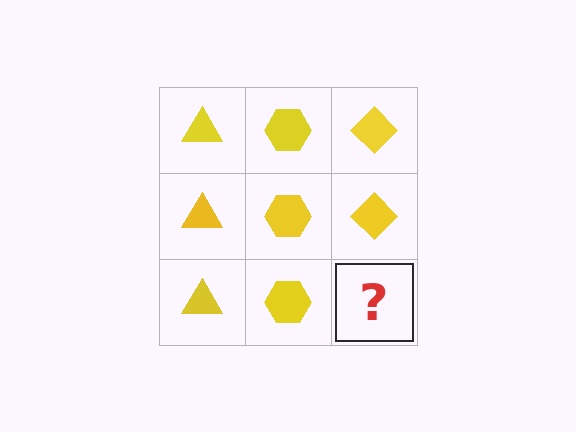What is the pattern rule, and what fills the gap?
The rule is that each column has a consistent shape. The gap should be filled with a yellow diamond.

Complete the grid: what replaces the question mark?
The question mark should be replaced with a yellow diamond.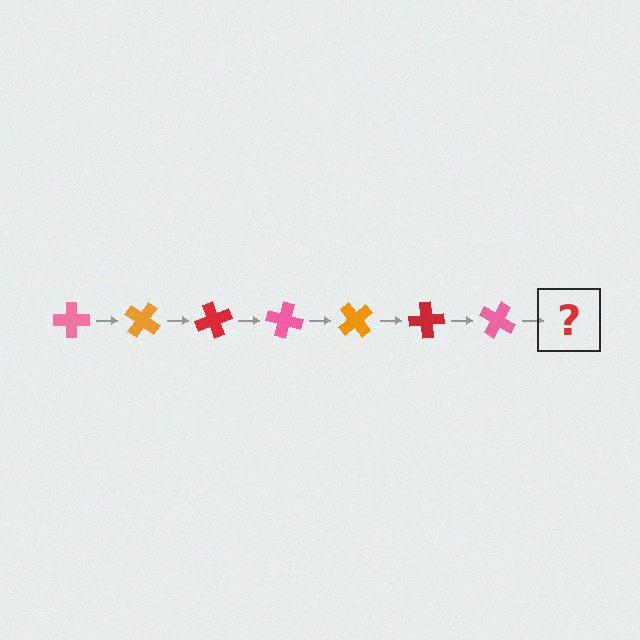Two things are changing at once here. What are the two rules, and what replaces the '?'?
The two rules are that it rotates 35 degrees each step and the color cycles through pink, orange, and red. The '?' should be an orange cross, rotated 245 degrees from the start.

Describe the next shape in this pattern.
It should be an orange cross, rotated 245 degrees from the start.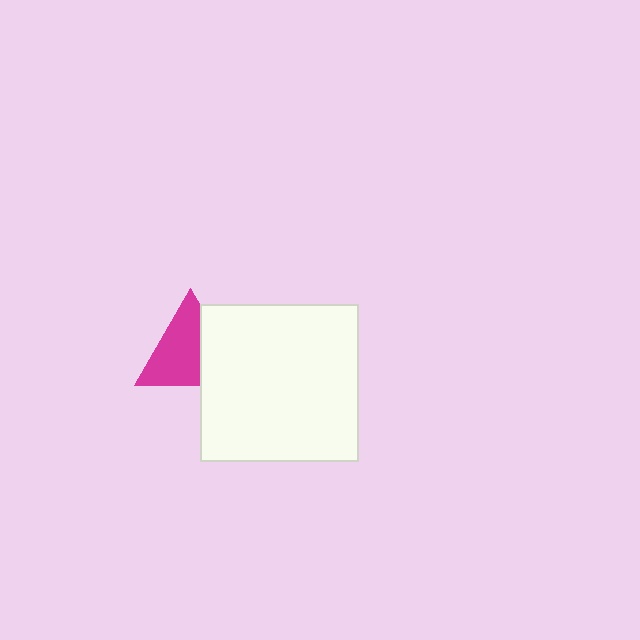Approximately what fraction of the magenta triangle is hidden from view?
Roughly 35% of the magenta triangle is hidden behind the white square.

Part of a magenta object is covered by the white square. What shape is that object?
It is a triangle.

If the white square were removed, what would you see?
You would see the complete magenta triangle.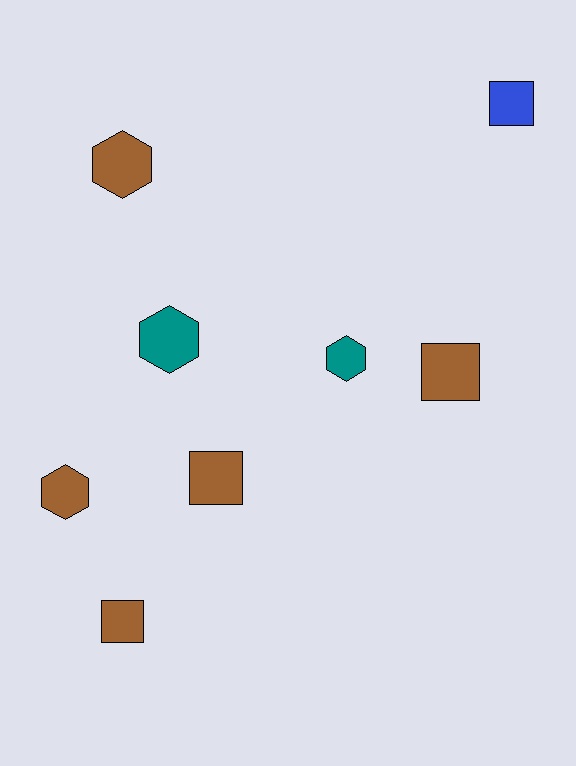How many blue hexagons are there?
There are no blue hexagons.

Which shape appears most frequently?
Square, with 4 objects.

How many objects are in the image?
There are 8 objects.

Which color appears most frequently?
Brown, with 5 objects.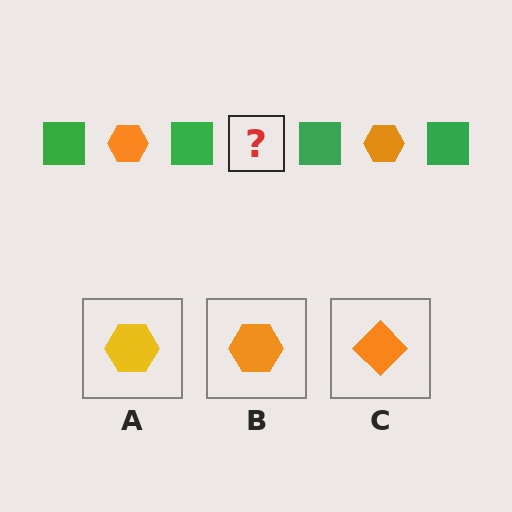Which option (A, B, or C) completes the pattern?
B.